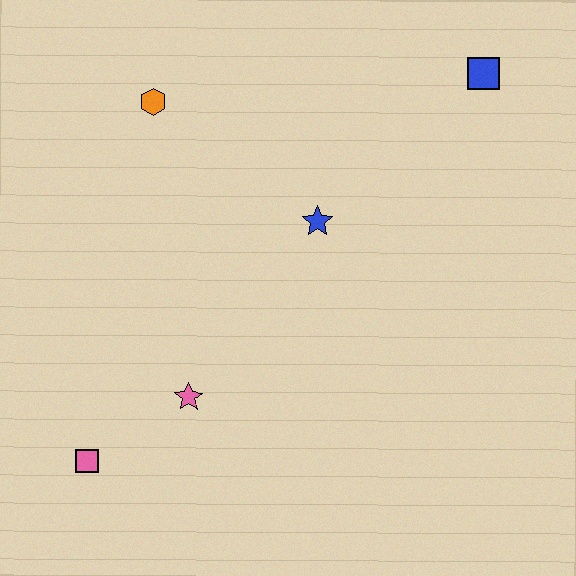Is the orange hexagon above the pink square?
Yes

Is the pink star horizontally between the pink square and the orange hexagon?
No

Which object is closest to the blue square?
The blue star is closest to the blue square.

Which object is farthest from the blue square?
The pink square is farthest from the blue square.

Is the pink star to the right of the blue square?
No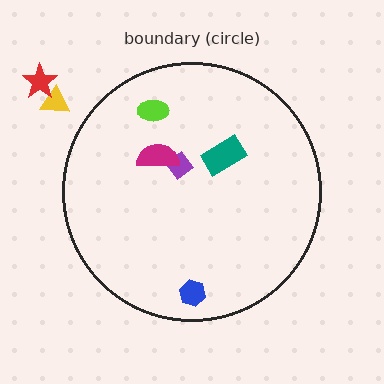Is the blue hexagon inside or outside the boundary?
Inside.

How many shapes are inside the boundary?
5 inside, 2 outside.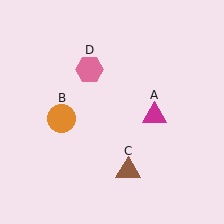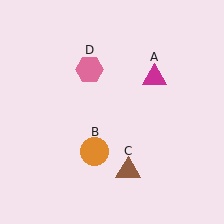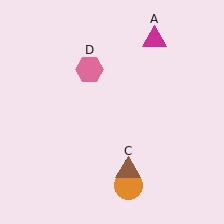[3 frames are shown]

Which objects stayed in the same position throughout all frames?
Brown triangle (object C) and pink hexagon (object D) remained stationary.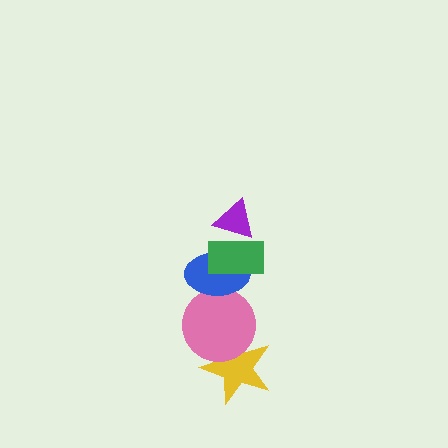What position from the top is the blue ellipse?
The blue ellipse is 3rd from the top.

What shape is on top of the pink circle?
The blue ellipse is on top of the pink circle.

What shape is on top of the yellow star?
The pink circle is on top of the yellow star.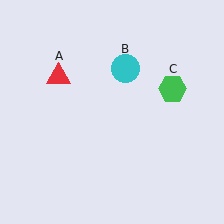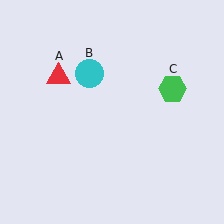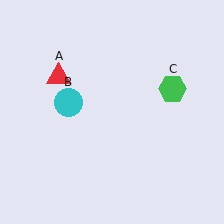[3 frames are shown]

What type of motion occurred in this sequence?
The cyan circle (object B) rotated counterclockwise around the center of the scene.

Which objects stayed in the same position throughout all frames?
Red triangle (object A) and green hexagon (object C) remained stationary.